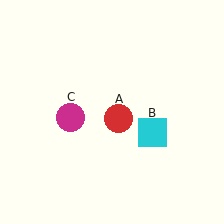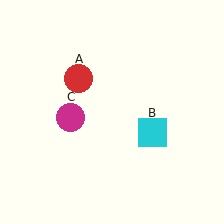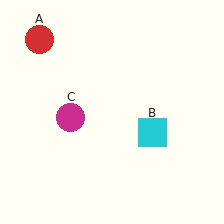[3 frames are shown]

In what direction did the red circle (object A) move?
The red circle (object A) moved up and to the left.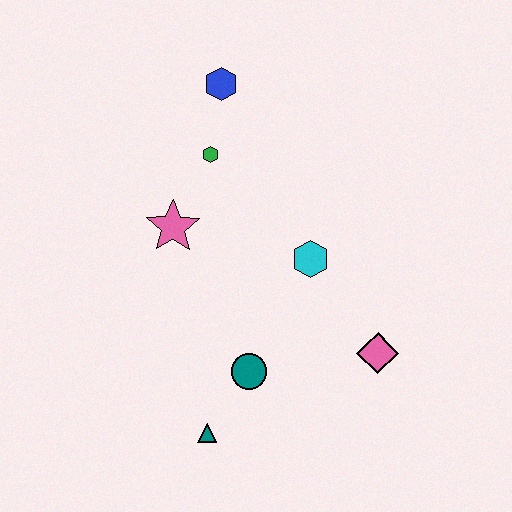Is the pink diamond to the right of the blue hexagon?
Yes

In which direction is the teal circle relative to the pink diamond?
The teal circle is to the left of the pink diamond.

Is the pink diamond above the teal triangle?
Yes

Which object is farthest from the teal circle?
The blue hexagon is farthest from the teal circle.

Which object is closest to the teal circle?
The teal triangle is closest to the teal circle.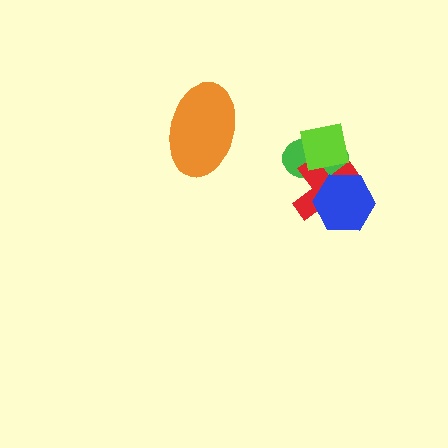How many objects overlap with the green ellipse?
3 objects overlap with the green ellipse.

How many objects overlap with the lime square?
2 objects overlap with the lime square.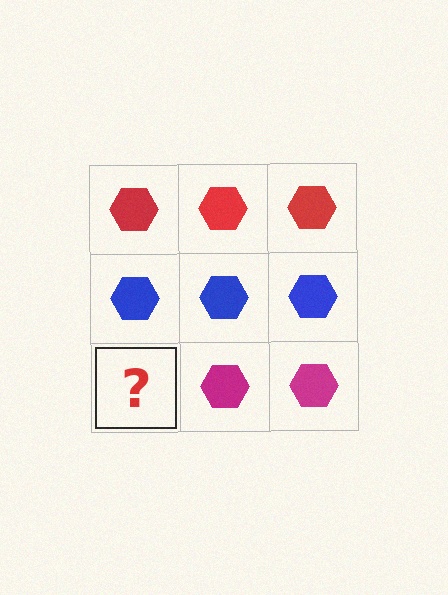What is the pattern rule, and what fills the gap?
The rule is that each row has a consistent color. The gap should be filled with a magenta hexagon.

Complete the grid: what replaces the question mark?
The question mark should be replaced with a magenta hexagon.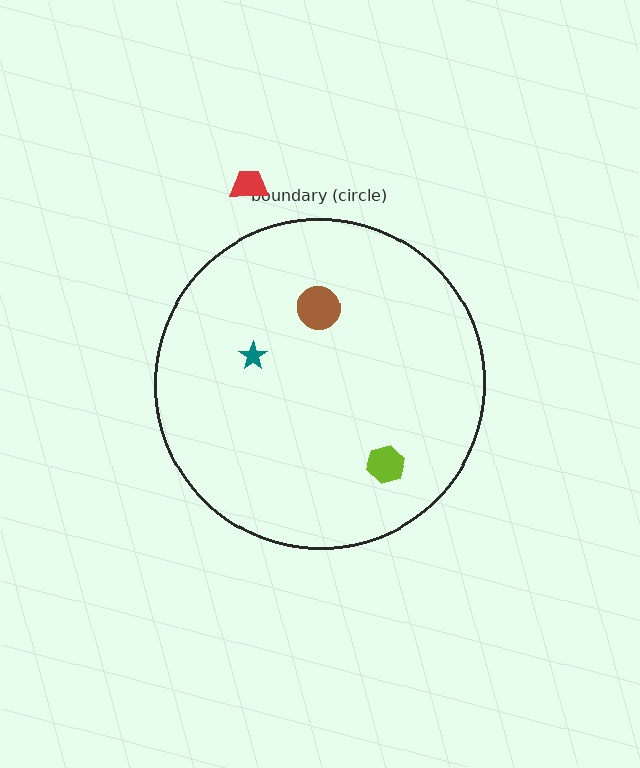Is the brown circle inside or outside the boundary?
Inside.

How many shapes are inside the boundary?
3 inside, 1 outside.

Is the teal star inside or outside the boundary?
Inside.